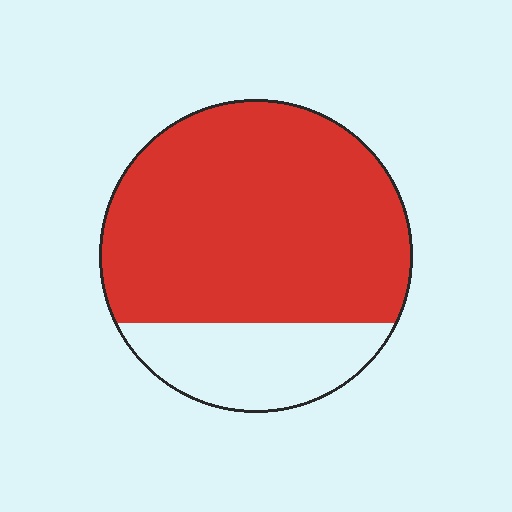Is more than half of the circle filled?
Yes.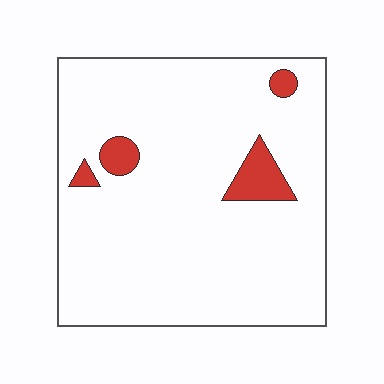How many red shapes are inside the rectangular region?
4.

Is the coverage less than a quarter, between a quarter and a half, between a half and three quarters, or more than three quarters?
Less than a quarter.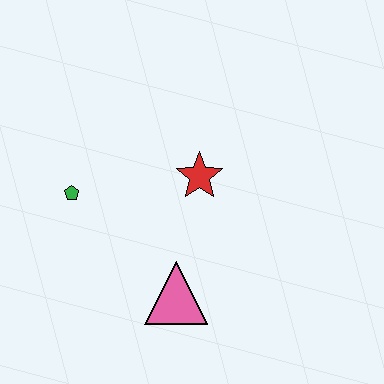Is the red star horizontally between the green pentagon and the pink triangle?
No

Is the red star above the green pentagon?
Yes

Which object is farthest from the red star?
The green pentagon is farthest from the red star.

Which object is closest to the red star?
The pink triangle is closest to the red star.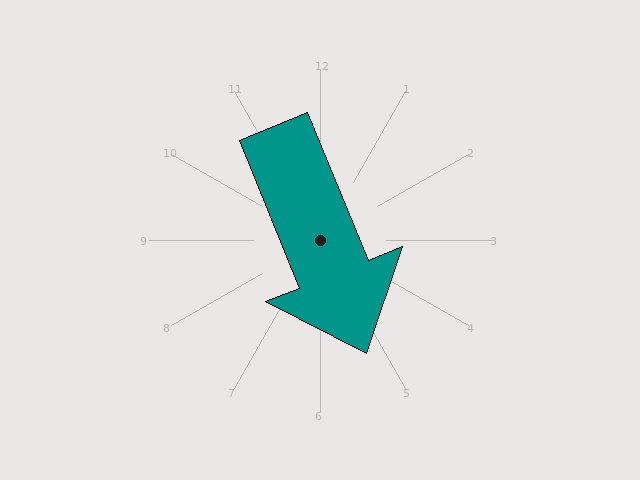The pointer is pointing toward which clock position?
Roughly 5 o'clock.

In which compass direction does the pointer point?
South.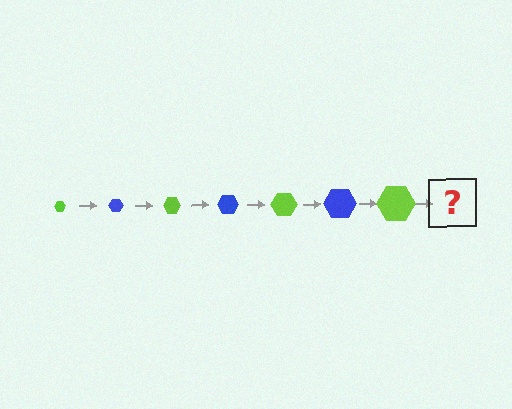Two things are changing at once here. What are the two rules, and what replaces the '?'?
The two rules are that the hexagon grows larger each step and the color cycles through lime and blue. The '?' should be a blue hexagon, larger than the previous one.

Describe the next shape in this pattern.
It should be a blue hexagon, larger than the previous one.